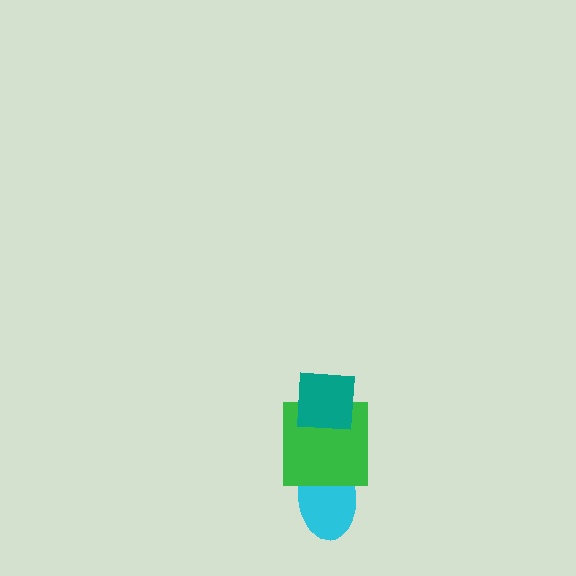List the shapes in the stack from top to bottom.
From top to bottom: the teal square, the green square, the cyan ellipse.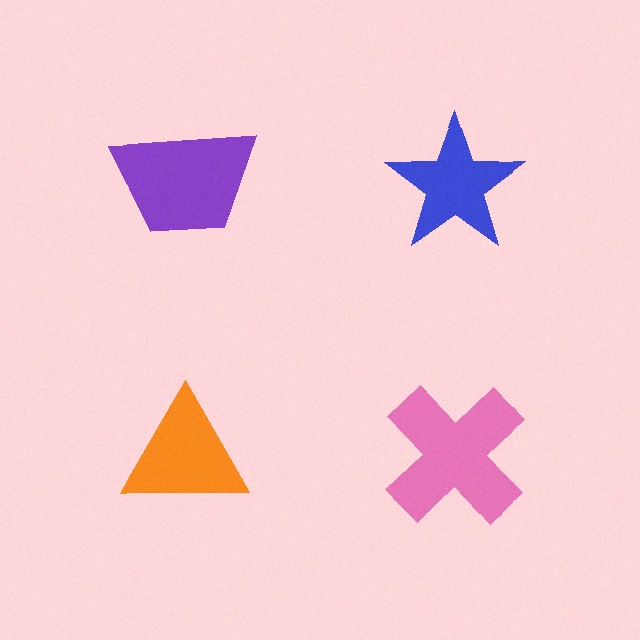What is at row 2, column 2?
A pink cross.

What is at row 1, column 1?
A purple trapezoid.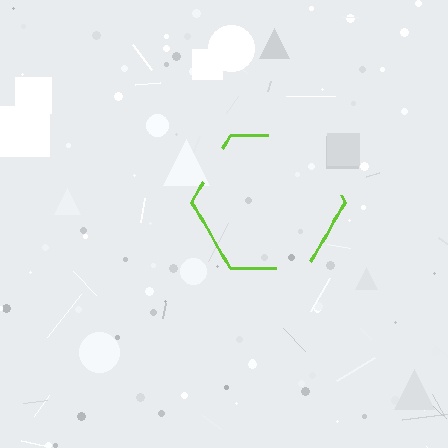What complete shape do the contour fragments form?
The contour fragments form a hexagon.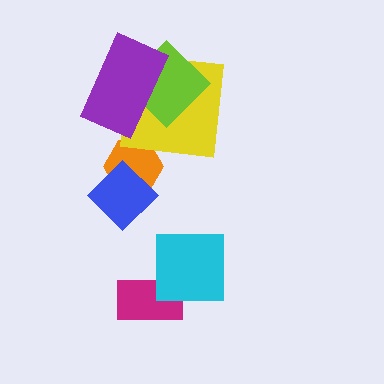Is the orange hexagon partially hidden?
Yes, it is partially covered by another shape.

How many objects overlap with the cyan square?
1 object overlaps with the cyan square.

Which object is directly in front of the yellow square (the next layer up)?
The lime diamond is directly in front of the yellow square.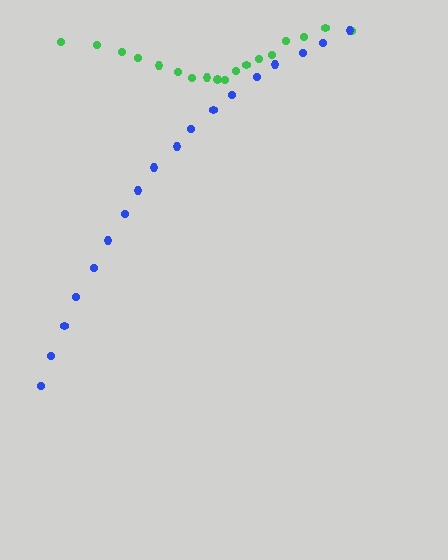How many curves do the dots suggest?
There are 2 distinct paths.